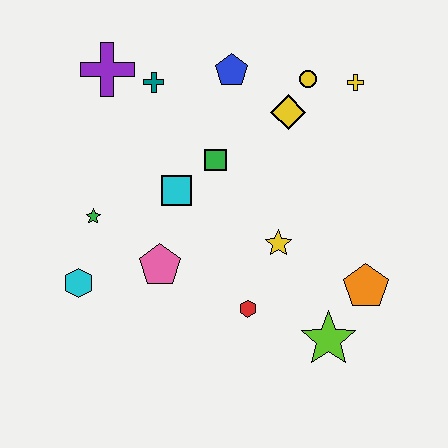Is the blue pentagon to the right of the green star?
Yes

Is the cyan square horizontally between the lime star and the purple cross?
Yes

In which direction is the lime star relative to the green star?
The lime star is to the right of the green star.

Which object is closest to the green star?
The cyan hexagon is closest to the green star.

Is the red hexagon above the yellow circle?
No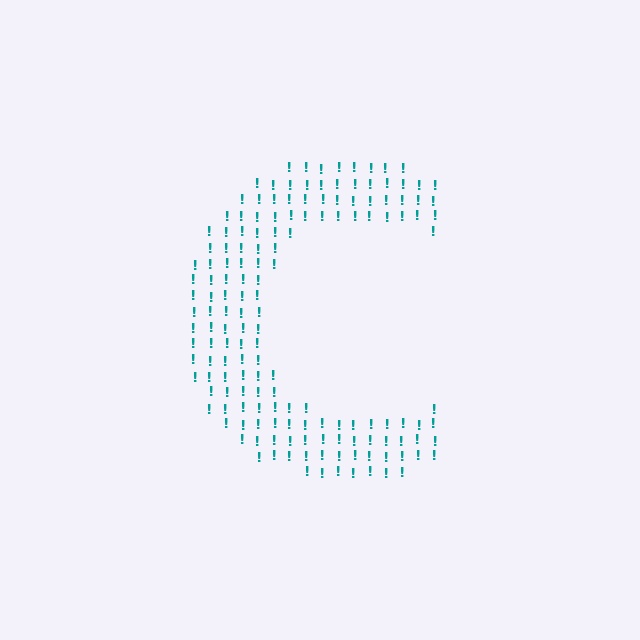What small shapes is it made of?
It is made of small exclamation marks.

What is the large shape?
The large shape is the letter C.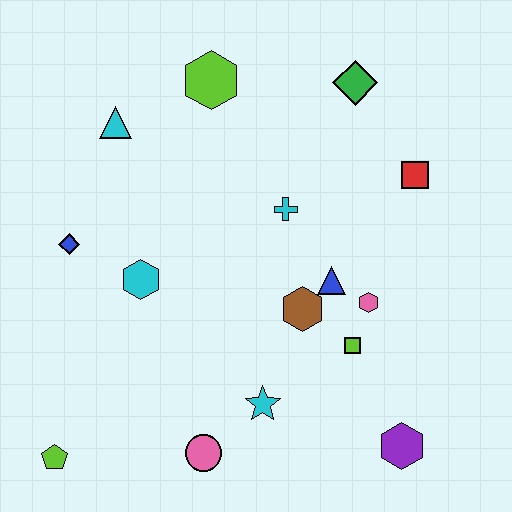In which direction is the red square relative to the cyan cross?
The red square is to the right of the cyan cross.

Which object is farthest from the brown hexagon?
The lime pentagon is farthest from the brown hexagon.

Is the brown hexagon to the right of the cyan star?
Yes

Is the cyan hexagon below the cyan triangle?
Yes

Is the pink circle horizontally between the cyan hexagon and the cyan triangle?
No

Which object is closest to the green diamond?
The red square is closest to the green diamond.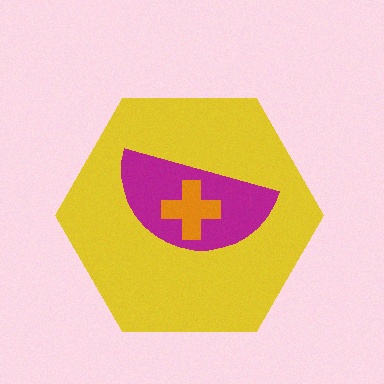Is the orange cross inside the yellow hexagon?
Yes.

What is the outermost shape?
The yellow hexagon.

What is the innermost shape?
The orange cross.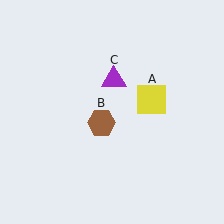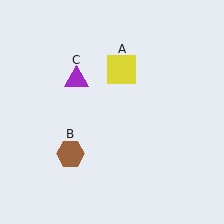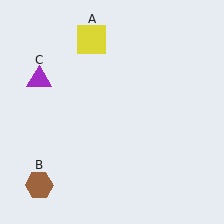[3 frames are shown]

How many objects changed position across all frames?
3 objects changed position: yellow square (object A), brown hexagon (object B), purple triangle (object C).